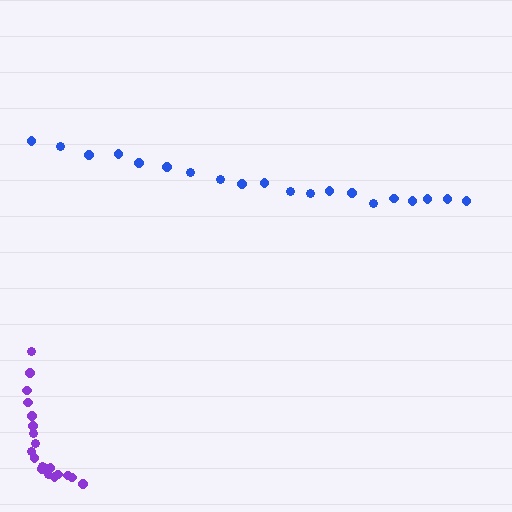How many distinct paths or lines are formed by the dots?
There are 2 distinct paths.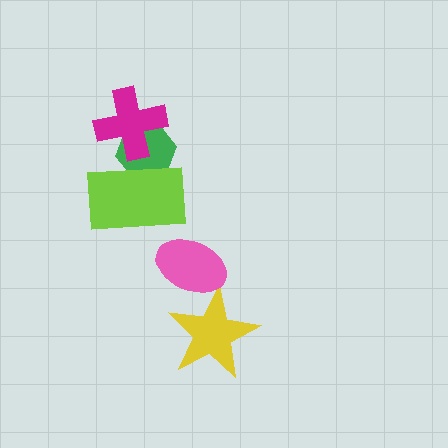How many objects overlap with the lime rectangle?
2 objects overlap with the lime rectangle.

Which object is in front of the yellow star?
The pink ellipse is in front of the yellow star.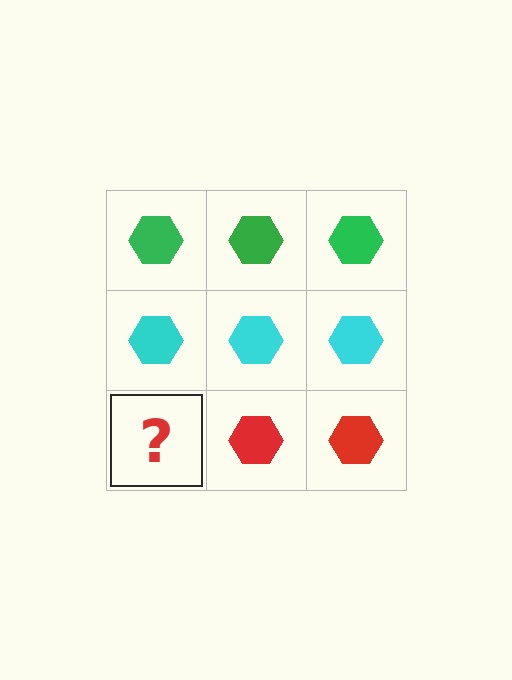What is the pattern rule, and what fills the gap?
The rule is that each row has a consistent color. The gap should be filled with a red hexagon.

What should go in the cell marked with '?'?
The missing cell should contain a red hexagon.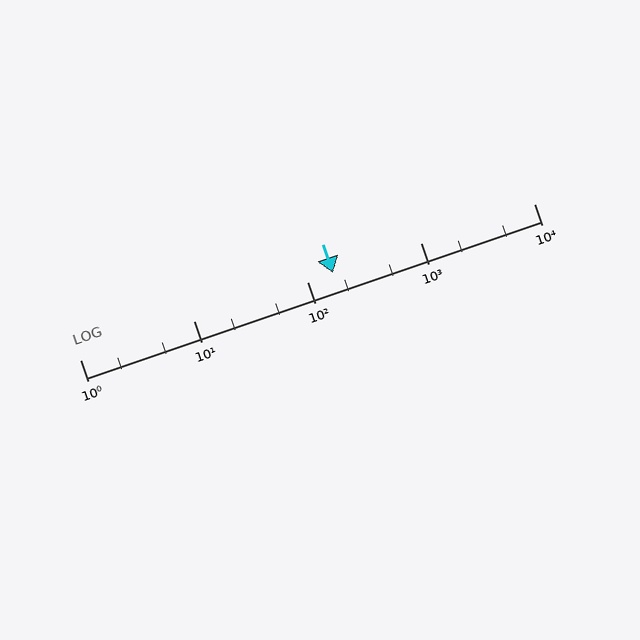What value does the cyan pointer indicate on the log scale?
The pointer indicates approximately 170.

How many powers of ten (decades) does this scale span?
The scale spans 4 decades, from 1 to 10000.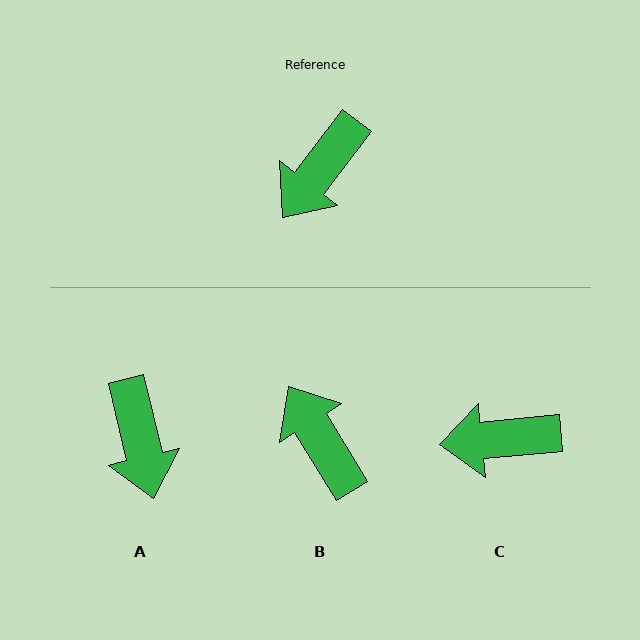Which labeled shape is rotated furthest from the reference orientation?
B, about 111 degrees away.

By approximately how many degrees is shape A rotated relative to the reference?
Approximately 51 degrees counter-clockwise.